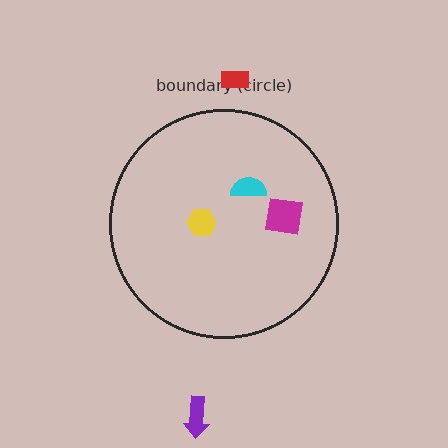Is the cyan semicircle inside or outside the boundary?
Inside.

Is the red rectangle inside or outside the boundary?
Outside.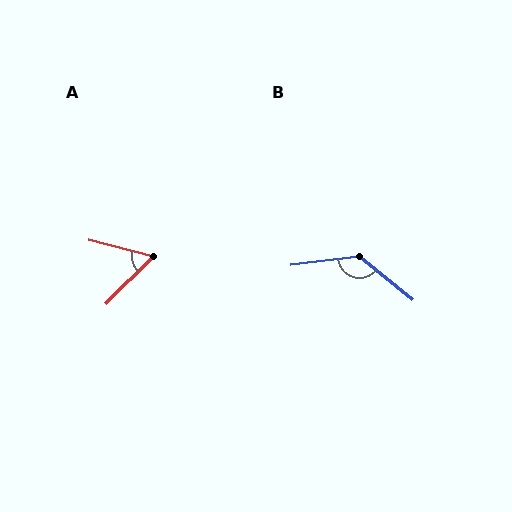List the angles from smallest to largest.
A (60°), B (134°).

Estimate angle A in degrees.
Approximately 60 degrees.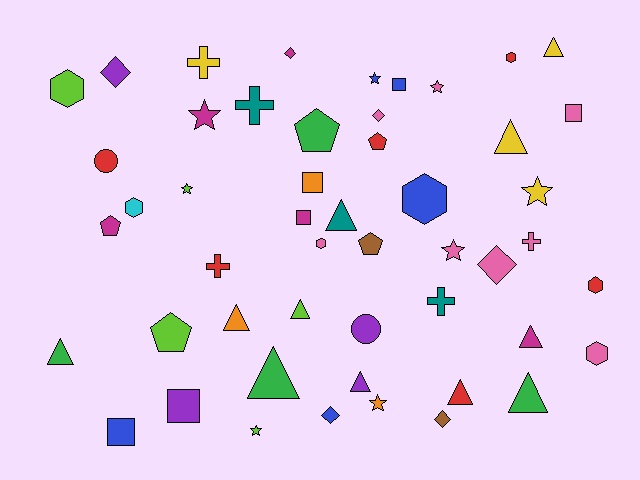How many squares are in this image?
There are 6 squares.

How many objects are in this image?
There are 50 objects.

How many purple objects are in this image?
There are 4 purple objects.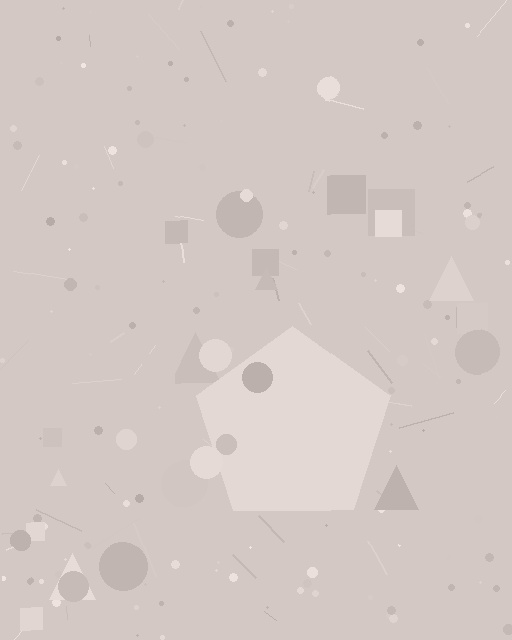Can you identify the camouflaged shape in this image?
The camouflaged shape is a pentagon.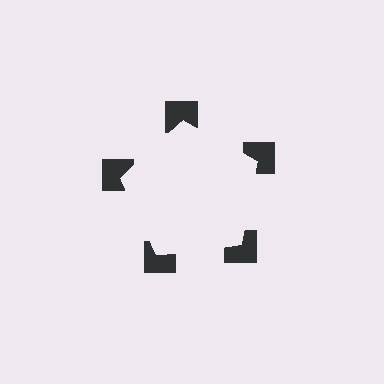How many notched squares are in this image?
There are 5 — one at each vertex of the illusory pentagon.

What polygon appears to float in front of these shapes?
An illusory pentagon — its edges are inferred from the aligned wedge cuts in the notched squares, not physically drawn.